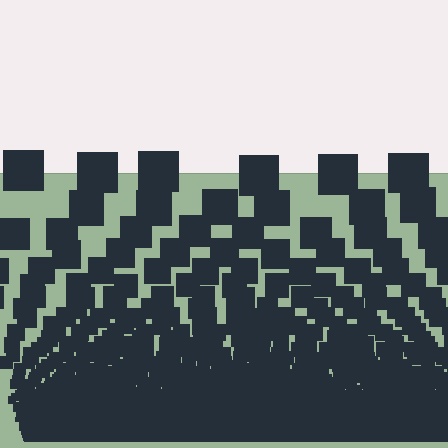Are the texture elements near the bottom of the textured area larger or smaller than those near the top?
Smaller. The gradient is inverted — elements near the bottom are smaller and denser.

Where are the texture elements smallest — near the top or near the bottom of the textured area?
Near the bottom.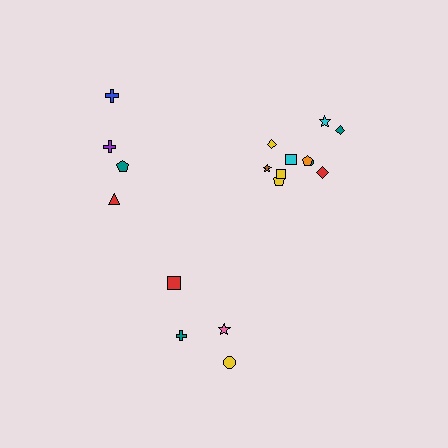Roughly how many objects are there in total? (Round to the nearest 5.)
Roughly 20 objects in total.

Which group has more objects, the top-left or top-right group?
The top-right group.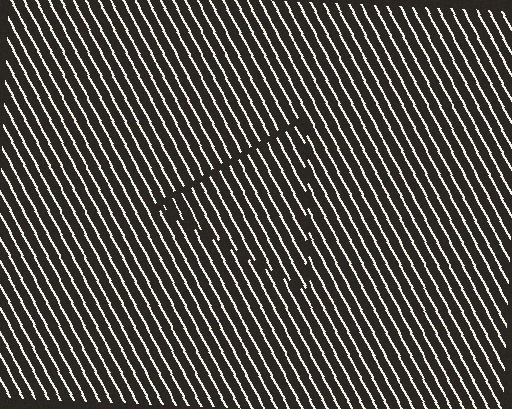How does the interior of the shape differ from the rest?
The interior of the shape contains the same grating, shifted by half a period — the contour is defined by the phase discontinuity where line-ends from the inner and outer gratings abut.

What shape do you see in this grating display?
An illusory triangle. The interior of the shape contains the same grating, shifted by half a period — the contour is defined by the phase discontinuity where line-ends from the inner and outer gratings abut.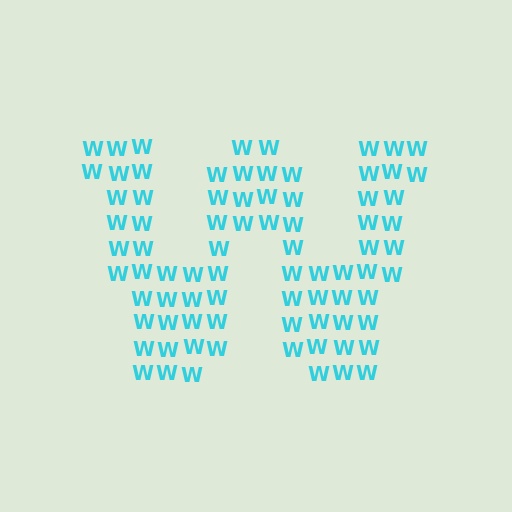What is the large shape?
The large shape is the letter W.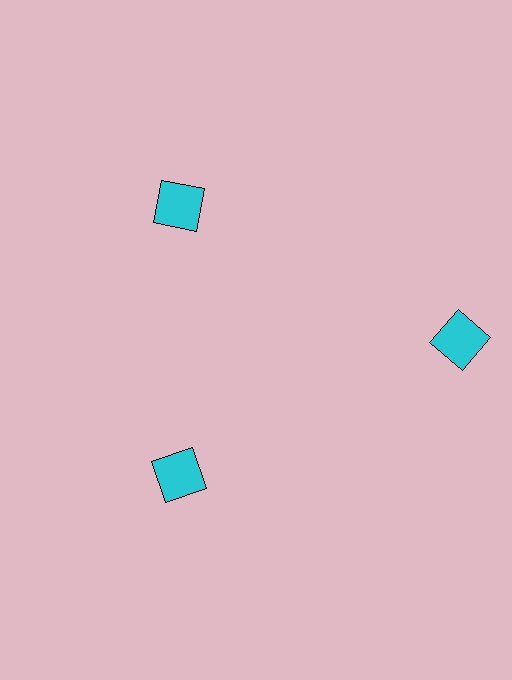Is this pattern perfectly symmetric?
No. The 3 cyan squares are arranged in a ring, but one element near the 3 o'clock position is pushed outward from the center, breaking the 3-fold rotational symmetry.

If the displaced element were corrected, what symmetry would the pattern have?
It would have 3-fold rotational symmetry — the pattern would map onto itself every 120 degrees.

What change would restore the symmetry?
The symmetry would be restored by moving it inward, back onto the ring so that all 3 squares sit at equal angles and equal distance from the center.